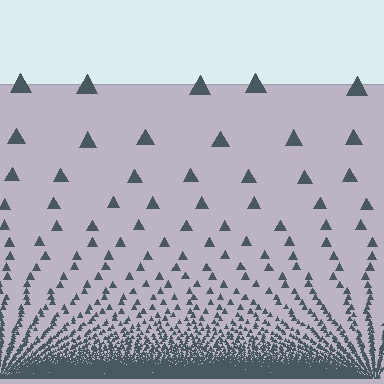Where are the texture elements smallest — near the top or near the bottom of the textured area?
Near the bottom.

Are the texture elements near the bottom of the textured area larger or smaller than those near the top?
Smaller. The gradient is inverted — elements near the bottom are smaller and denser.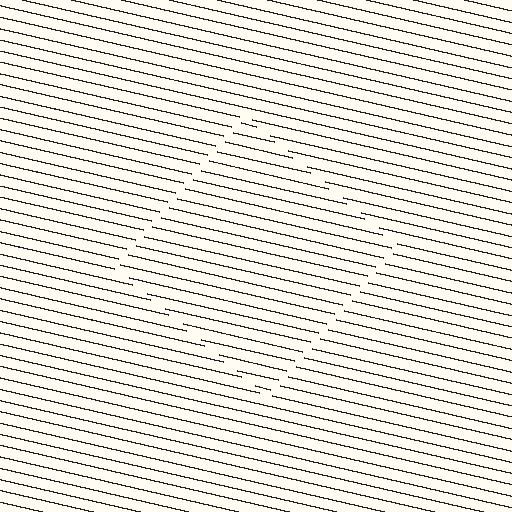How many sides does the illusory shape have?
4 sides — the line-ends trace a square.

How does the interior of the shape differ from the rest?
The interior of the shape contains the same grating, shifted by half a period — the contour is defined by the phase discontinuity where line-ends from the inner and outer gratings abut.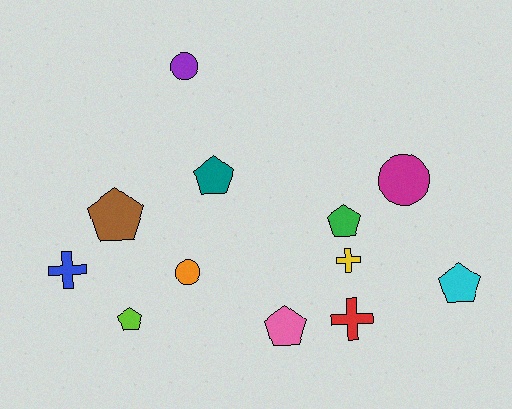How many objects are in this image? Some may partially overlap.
There are 12 objects.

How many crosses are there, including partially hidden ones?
There are 3 crosses.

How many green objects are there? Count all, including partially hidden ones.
There is 1 green object.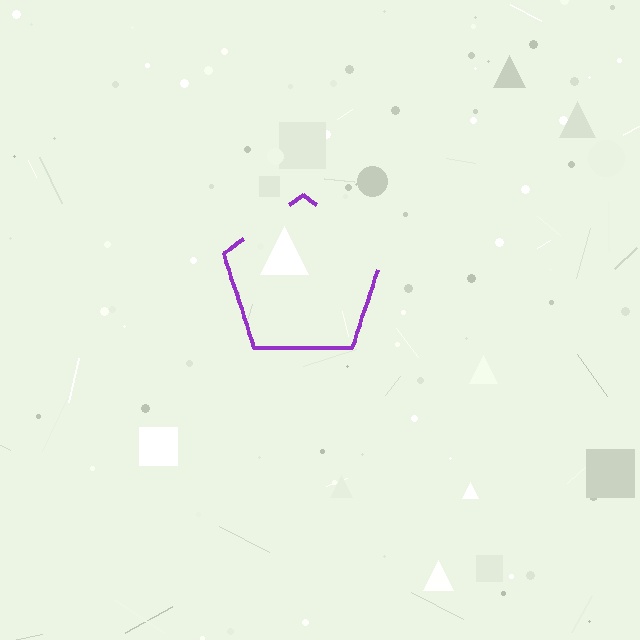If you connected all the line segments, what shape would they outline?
They would outline a pentagon.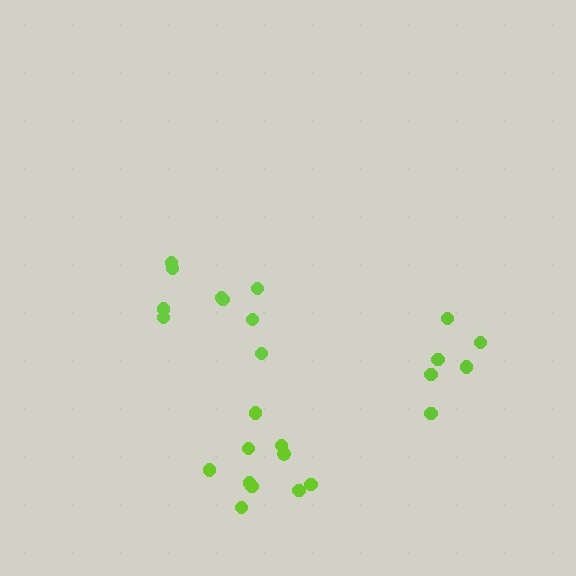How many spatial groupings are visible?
There are 3 spatial groupings.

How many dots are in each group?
Group 1: 10 dots, Group 2: 6 dots, Group 3: 9 dots (25 total).